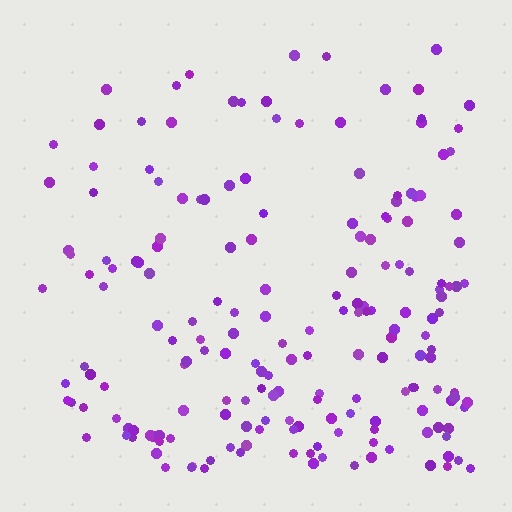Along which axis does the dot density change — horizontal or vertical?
Vertical.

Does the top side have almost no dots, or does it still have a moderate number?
Still a moderate number, just noticeably fewer than the bottom.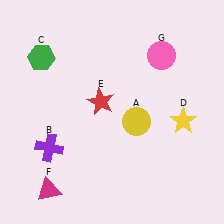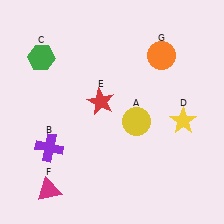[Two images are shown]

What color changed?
The circle (G) changed from pink in Image 1 to orange in Image 2.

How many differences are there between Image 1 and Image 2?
There is 1 difference between the two images.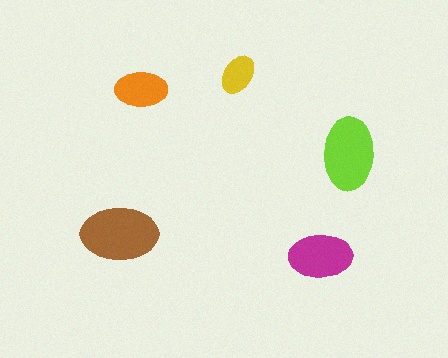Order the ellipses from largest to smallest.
the brown one, the lime one, the magenta one, the orange one, the yellow one.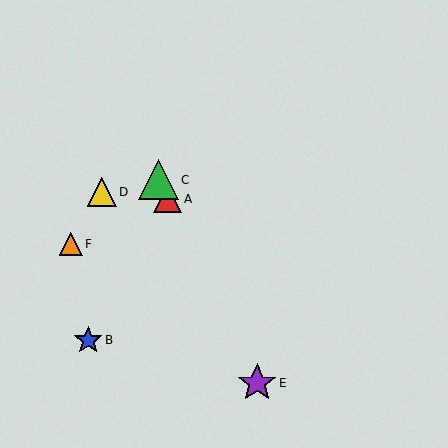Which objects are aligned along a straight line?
Objects A, C, E are aligned along a straight line.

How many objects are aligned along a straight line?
3 objects (A, C, E) are aligned along a straight line.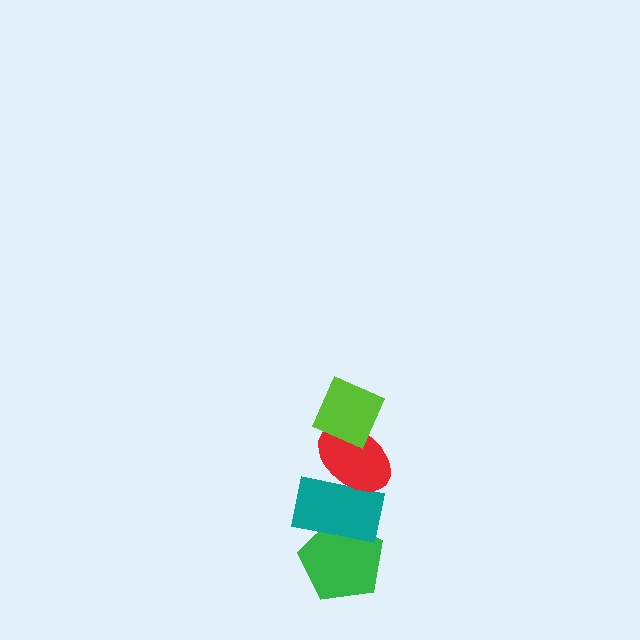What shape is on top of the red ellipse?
The lime diamond is on top of the red ellipse.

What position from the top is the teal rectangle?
The teal rectangle is 3rd from the top.